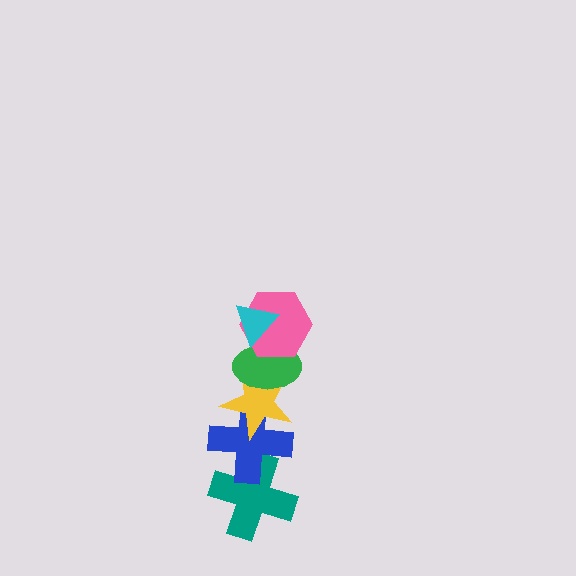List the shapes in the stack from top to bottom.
From top to bottom: the cyan triangle, the pink hexagon, the green ellipse, the yellow star, the blue cross, the teal cross.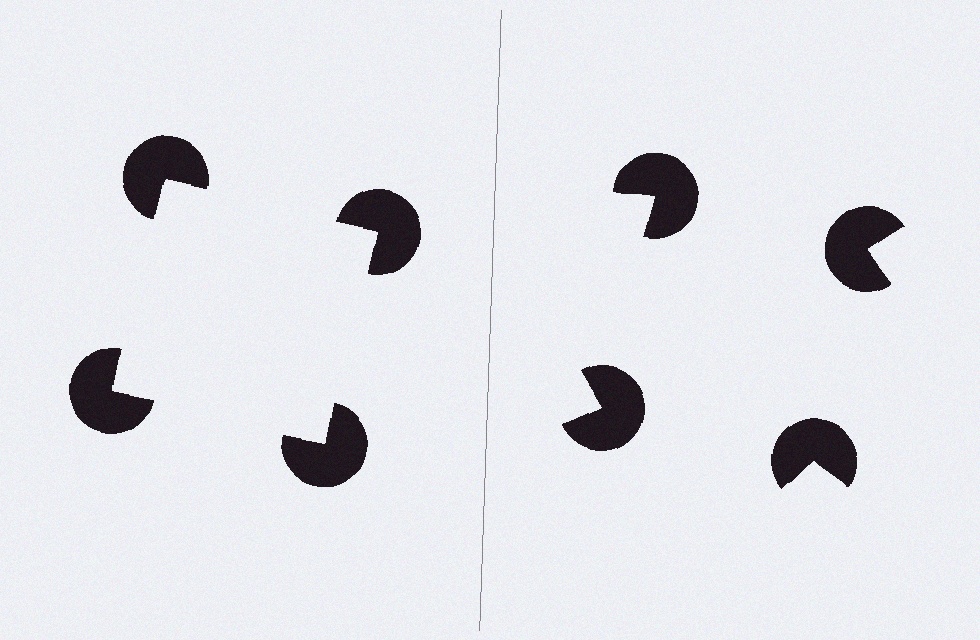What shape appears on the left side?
An illusory square.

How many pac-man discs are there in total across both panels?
8 — 4 on each side.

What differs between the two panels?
The pac-man discs are positioned identically on both sides; only the wedge orientations differ. On the left they align to a square; on the right they are misaligned.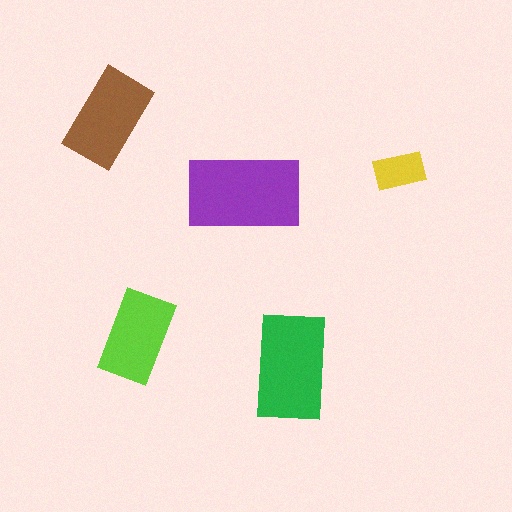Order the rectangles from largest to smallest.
the purple one, the green one, the brown one, the lime one, the yellow one.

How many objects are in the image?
There are 5 objects in the image.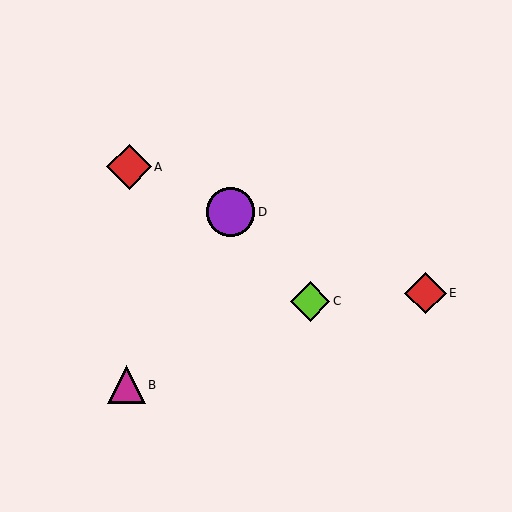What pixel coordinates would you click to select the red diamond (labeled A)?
Click at (129, 167) to select the red diamond A.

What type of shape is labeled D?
Shape D is a purple circle.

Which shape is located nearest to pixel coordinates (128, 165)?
The red diamond (labeled A) at (129, 167) is nearest to that location.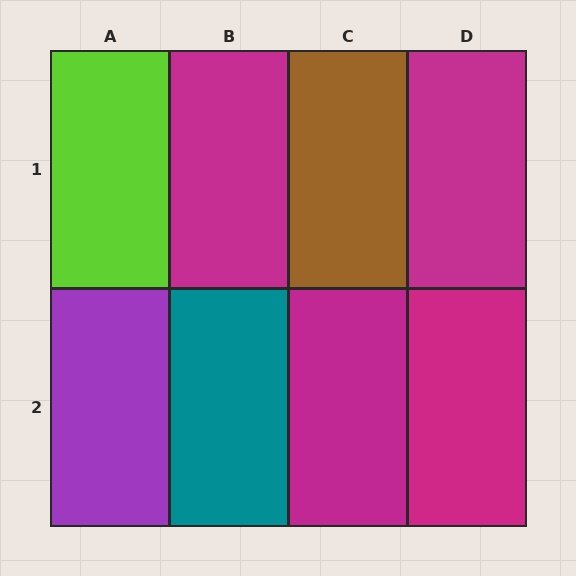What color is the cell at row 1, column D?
Magenta.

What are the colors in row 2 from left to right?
Purple, teal, magenta, magenta.